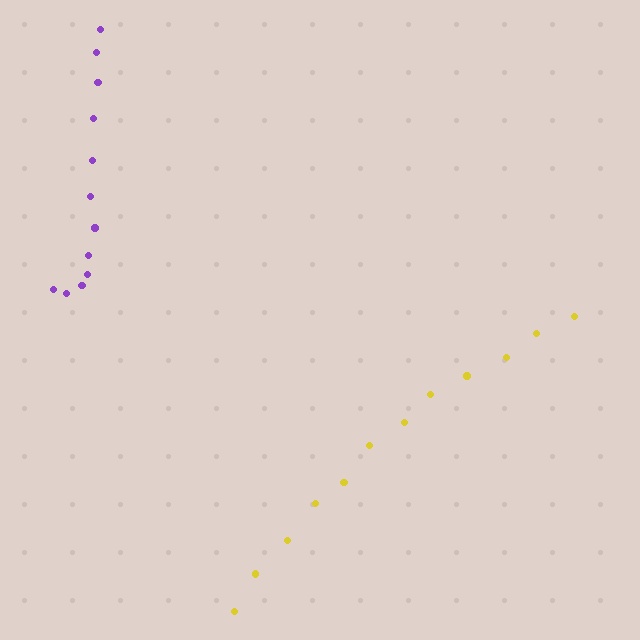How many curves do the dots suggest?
There are 2 distinct paths.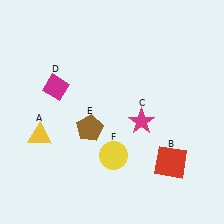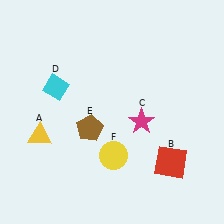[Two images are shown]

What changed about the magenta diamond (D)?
In Image 1, D is magenta. In Image 2, it changed to cyan.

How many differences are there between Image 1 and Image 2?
There is 1 difference between the two images.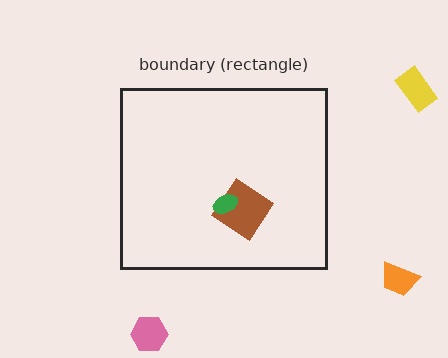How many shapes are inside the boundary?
2 inside, 3 outside.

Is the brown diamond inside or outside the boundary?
Inside.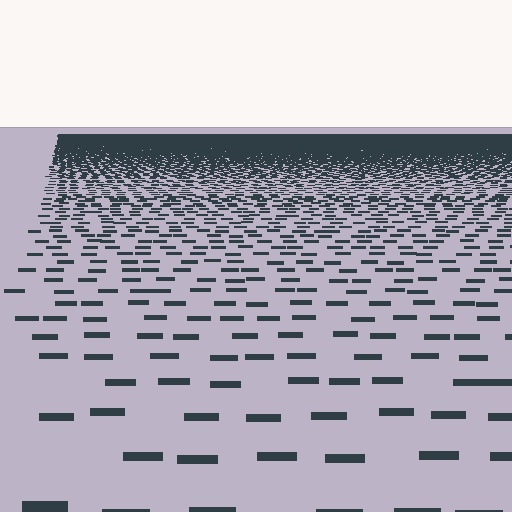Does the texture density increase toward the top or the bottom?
Density increases toward the top.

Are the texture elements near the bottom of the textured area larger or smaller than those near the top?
Larger. Near the bottom, elements are closer to the viewer and appear at a bigger on-screen size.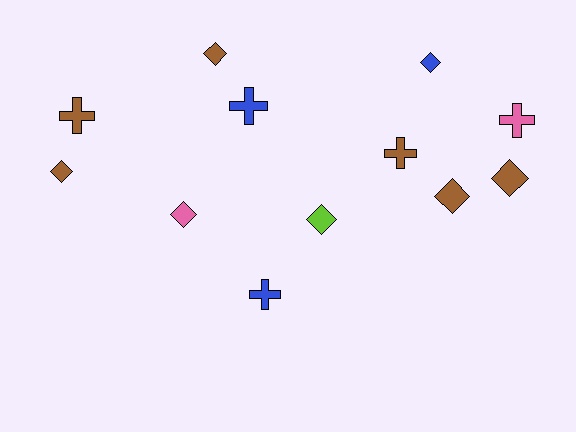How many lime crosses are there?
There are no lime crosses.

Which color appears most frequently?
Brown, with 6 objects.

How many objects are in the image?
There are 12 objects.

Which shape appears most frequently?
Diamond, with 7 objects.